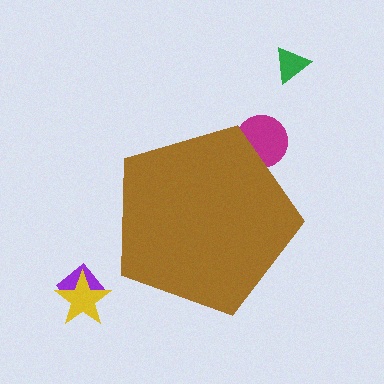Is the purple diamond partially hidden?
No, the purple diamond is fully visible.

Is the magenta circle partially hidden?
Yes, the magenta circle is partially hidden behind the brown pentagon.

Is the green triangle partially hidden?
No, the green triangle is fully visible.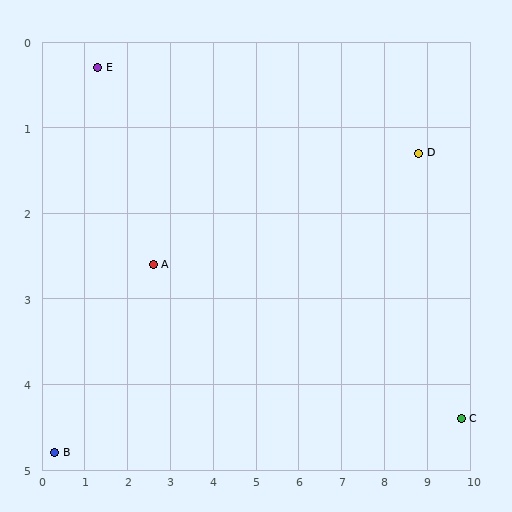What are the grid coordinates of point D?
Point D is at approximately (8.8, 1.3).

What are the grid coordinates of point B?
Point B is at approximately (0.3, 4.8).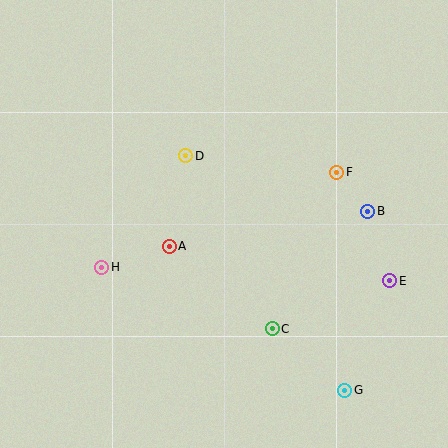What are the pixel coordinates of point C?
Point C is at (272, 329).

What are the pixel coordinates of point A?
Point A is at (169, 246).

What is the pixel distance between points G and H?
The distance between G and H is 272 pixels.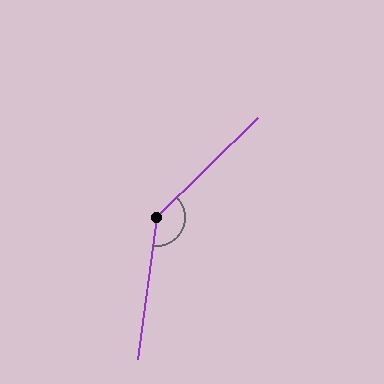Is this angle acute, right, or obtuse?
It is obtuse.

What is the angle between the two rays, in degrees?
Approximately 142 degrees.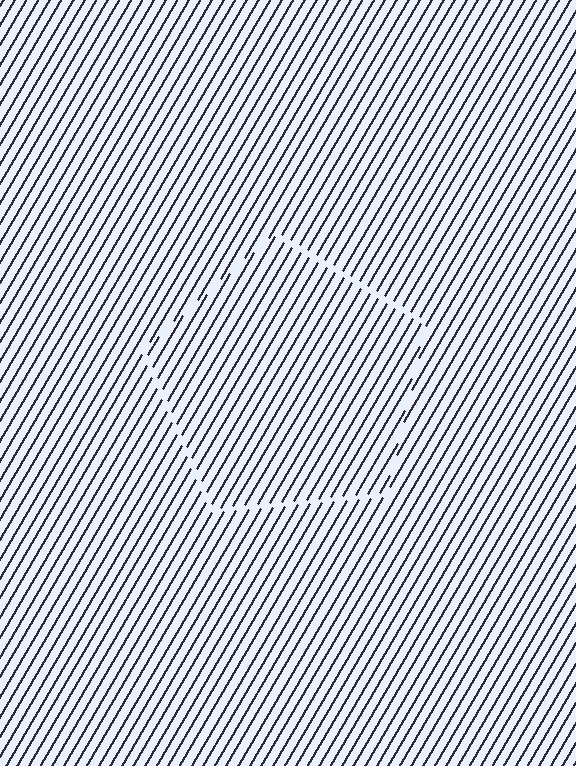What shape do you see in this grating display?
An illusory pentagon. The interior of the shape contains the same grating, shifted by half a period — the contour is defined by the phase discontinuity where line-ends from the inner and outer gratings abut.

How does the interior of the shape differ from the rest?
The interior of the shape contains the same grating, shifted by half a period — the contour is defined by the phase discontinuity where line-ends from the inner and outer gratings abut.